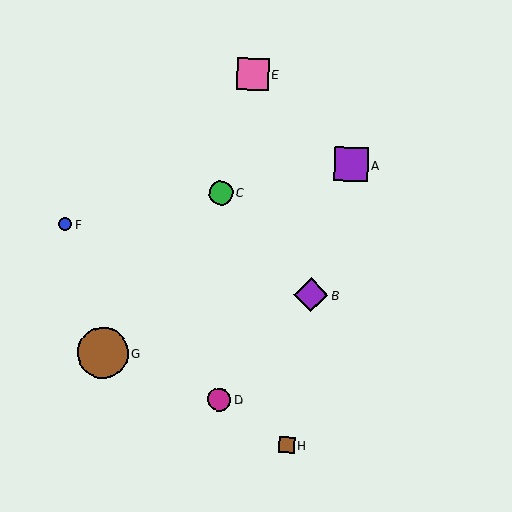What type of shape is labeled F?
Shape F is a blue circle.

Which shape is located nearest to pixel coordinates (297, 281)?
The purple diamond (labeled B) at (311, 295) is nearest to that location.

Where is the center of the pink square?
The center of the pink square is at (253, 74).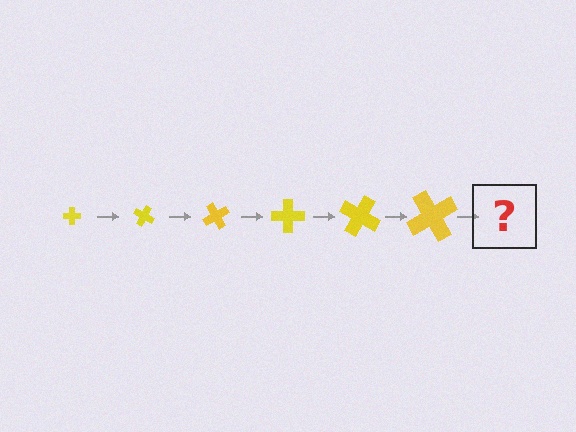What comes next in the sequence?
The next element should be a cross, larger than the previous one and rotated 180 degrees from the start.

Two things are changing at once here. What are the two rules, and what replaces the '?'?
The two rules are that the cross grows larger each step and it rotates 30 degrees each step. The '?' should be a cross, larger than the previous one and rotated 180 degrees from the start.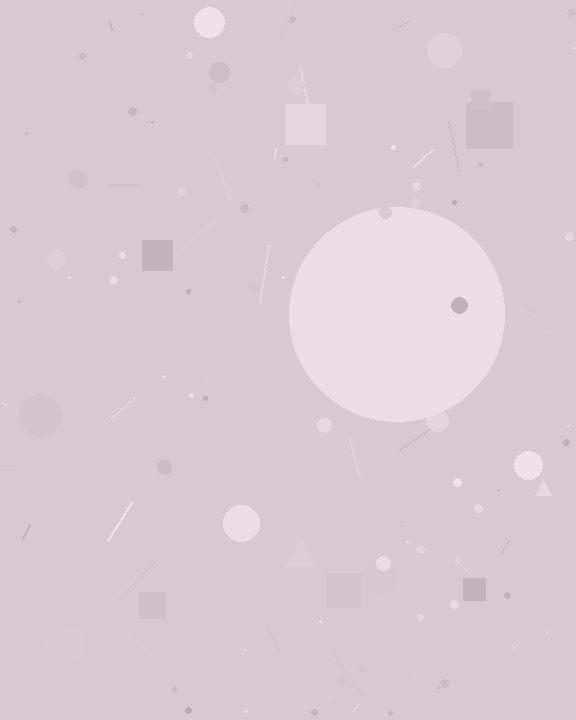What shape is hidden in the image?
A circle is hidden in the image.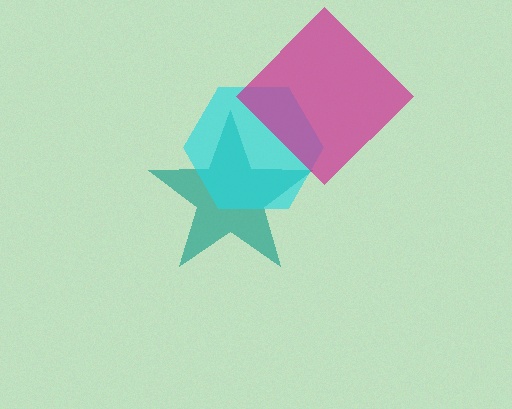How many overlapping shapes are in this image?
There are 3 overlapping shapes in the image.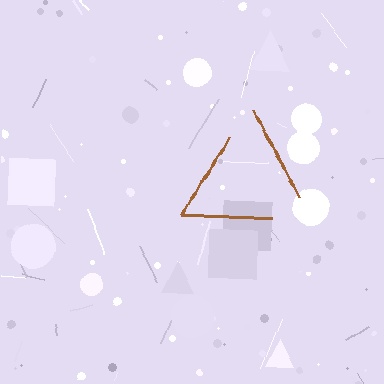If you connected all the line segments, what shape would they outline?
They would outline a triangle.